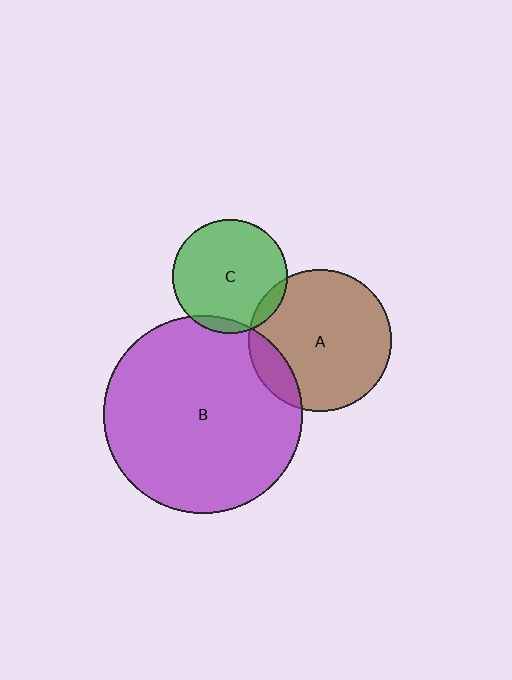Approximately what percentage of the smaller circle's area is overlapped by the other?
Approximately 15%.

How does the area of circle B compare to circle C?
Approximately 3.0 times.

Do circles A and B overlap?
Yes.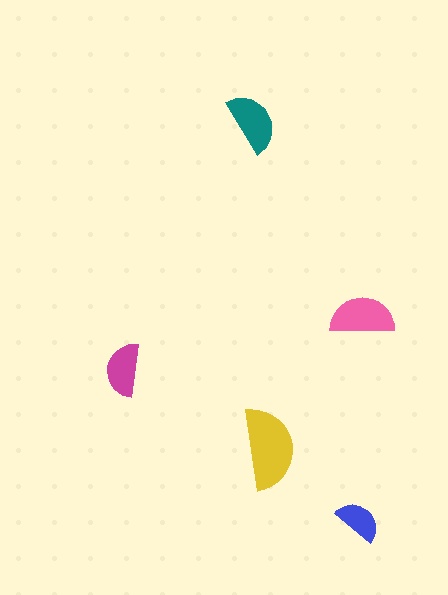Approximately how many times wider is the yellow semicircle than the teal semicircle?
About 1.5 times wider.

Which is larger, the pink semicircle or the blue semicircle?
The pink one.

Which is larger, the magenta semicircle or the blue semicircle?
The magenta one.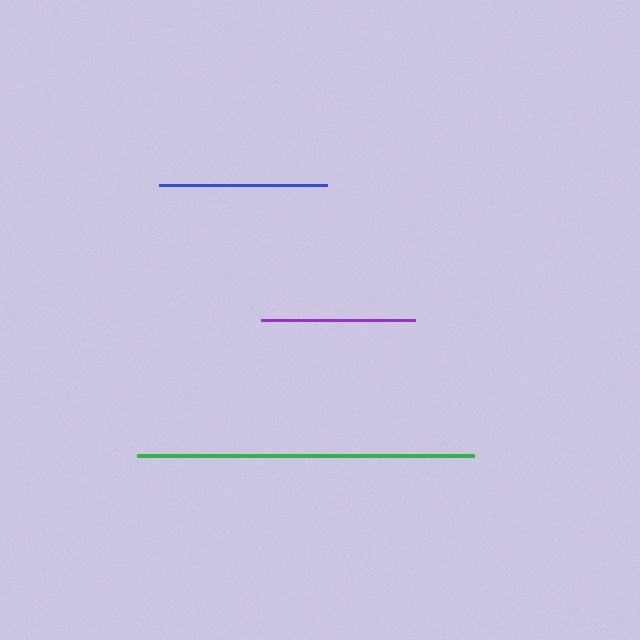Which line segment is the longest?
The green line is the longest at approximately 337 pixels.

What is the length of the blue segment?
The blue segment is approximately 168 pixels long.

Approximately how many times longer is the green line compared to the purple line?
The green line is approximately 2.2 times the length of the purple line.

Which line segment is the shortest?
The purple line is the shortest at approximately 154 pixels.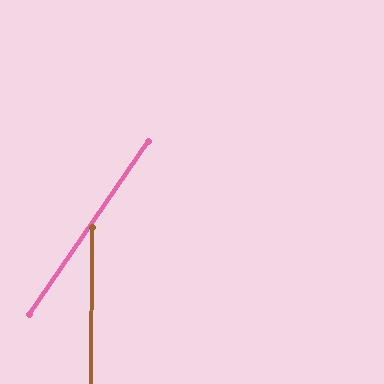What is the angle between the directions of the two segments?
Approximately 34 degrees.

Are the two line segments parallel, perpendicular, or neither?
Neither parallel nor perpendicular — they differ by about 34°.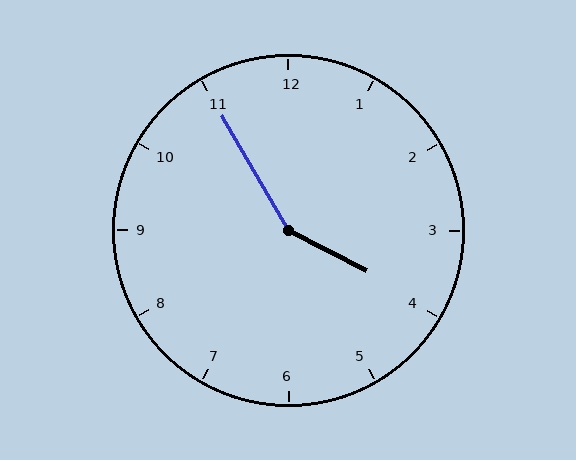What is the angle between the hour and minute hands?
Approximately 148 degrees.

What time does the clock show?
3:55.